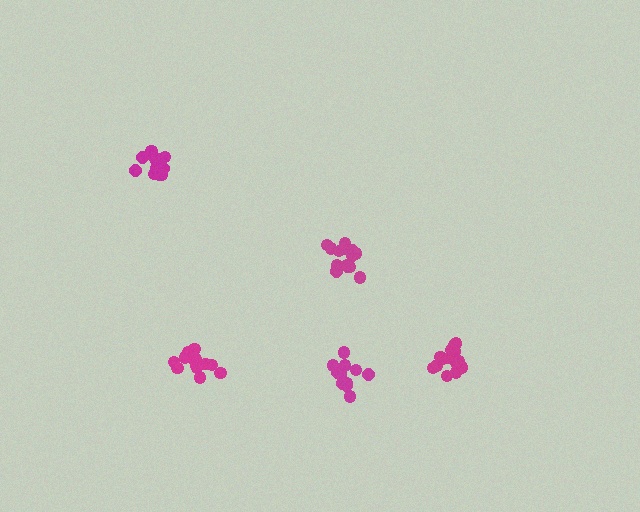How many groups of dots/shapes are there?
There are 5 groups.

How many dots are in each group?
Group 1: 15 dots, Group 2: 14 dots, Group 3: 13 dots, Group 4: 12 dots, Group 5: 14 dots (68 total).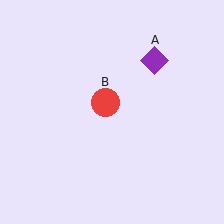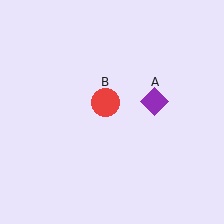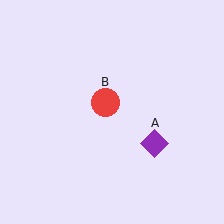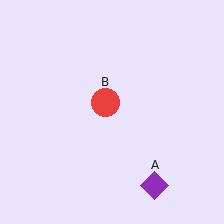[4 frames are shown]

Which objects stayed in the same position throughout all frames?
Red circle (object B) remained stationary.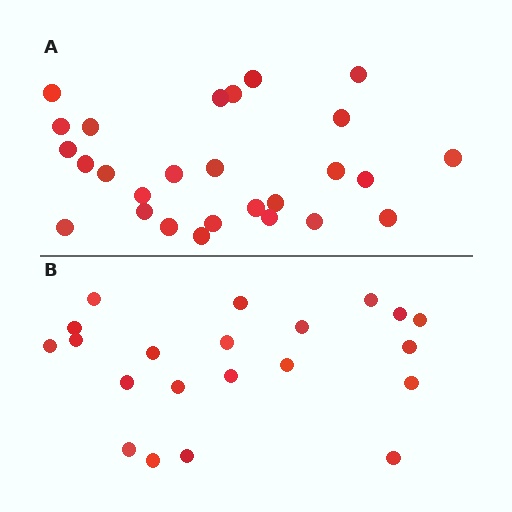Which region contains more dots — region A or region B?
Region A (the top region) has more dots.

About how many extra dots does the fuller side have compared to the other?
Region A has about 6 more dots than region B.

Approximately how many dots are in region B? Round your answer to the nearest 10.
About 20 dots. (The exact count is 21, which rounds to 20.)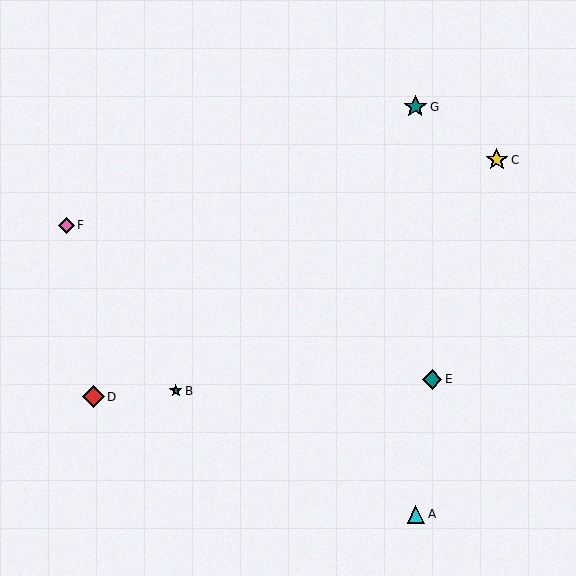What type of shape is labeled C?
Shape C is a yellow star.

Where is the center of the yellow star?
The center of the yellow star is at (497, 160).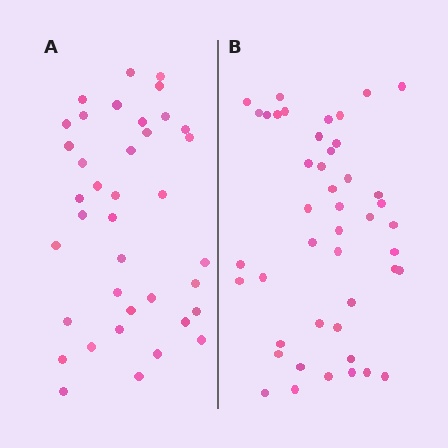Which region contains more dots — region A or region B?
Region B (the right region) has more dots.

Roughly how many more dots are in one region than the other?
Region B has roughly 8 or so more dots than region A.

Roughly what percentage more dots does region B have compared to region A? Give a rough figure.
About 20% more.